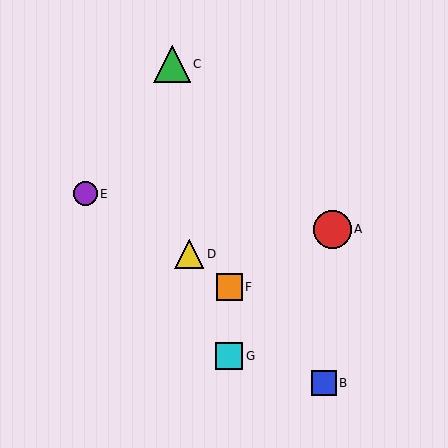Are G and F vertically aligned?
Yes, both are at x≈229.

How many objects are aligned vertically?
2 objects (F, G) are aligned vertically.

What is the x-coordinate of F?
Object F is at x≈229.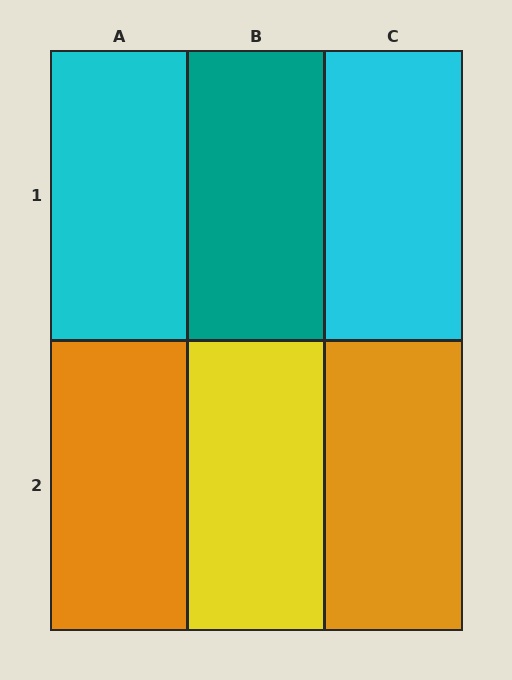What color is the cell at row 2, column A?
Orange.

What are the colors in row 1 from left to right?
Cyan, teal, cyan.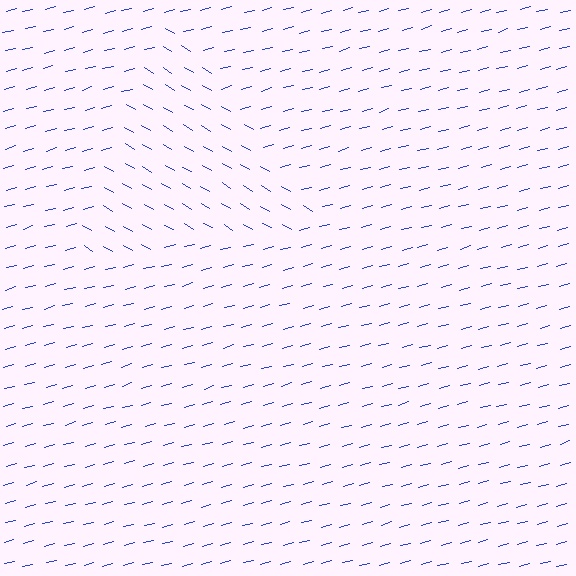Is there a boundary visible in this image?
Yes, there is a texture boundary formed by a change in line orientation.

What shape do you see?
I see a triangle.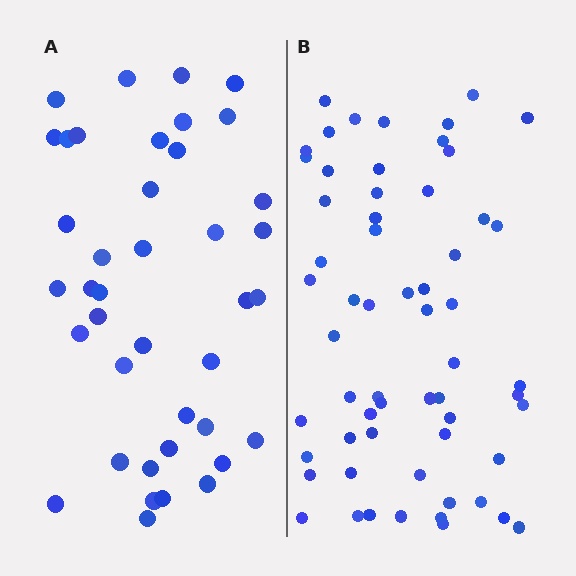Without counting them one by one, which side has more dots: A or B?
Region B (the right region) has more dots.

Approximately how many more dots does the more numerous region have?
Region B has approximately 20 more dots than region A.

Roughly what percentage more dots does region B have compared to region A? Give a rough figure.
About 50% more.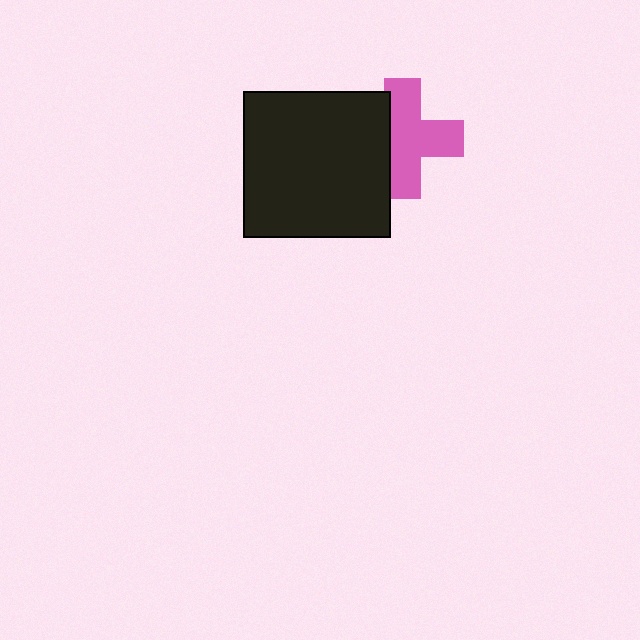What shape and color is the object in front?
The object in front is a black square.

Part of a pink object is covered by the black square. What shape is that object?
It is a cross.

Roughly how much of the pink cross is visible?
Most of it is visible (roughly 69%).